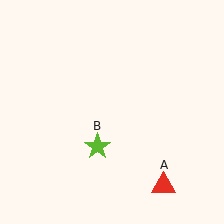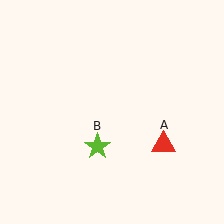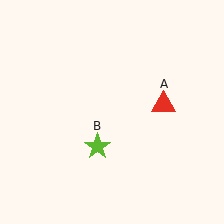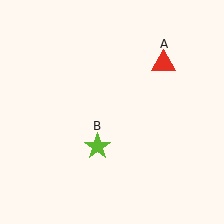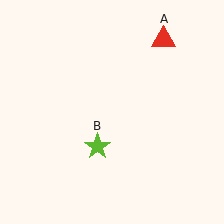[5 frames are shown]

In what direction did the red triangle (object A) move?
The red triangle (object A) moved up.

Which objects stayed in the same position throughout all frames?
Lime star (object B) remained stationary.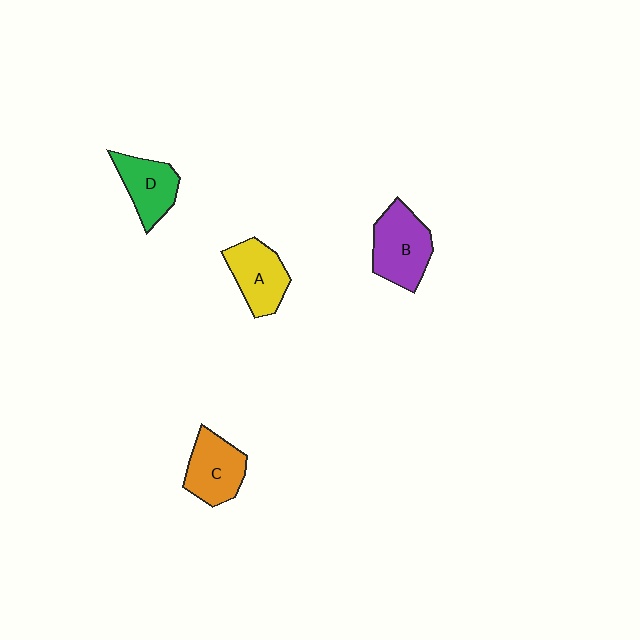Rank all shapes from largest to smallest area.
From largest to smallest: B (purple), C (orange), A (yellow), D (green).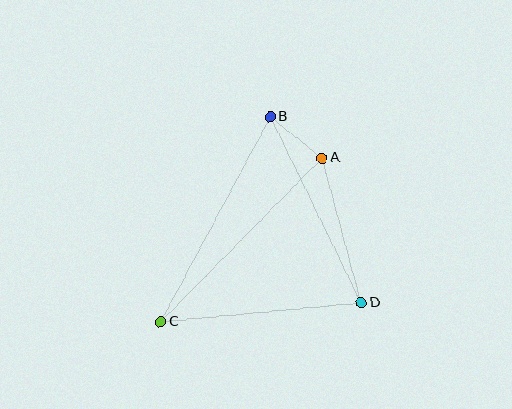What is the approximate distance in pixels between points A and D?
The distance between A and D is approximately 150 pixels.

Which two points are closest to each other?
Points A and B are closest to each other.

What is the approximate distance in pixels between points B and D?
The distance between B and D is approximately 207 pixels.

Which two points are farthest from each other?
Points B and C are farthest from each other.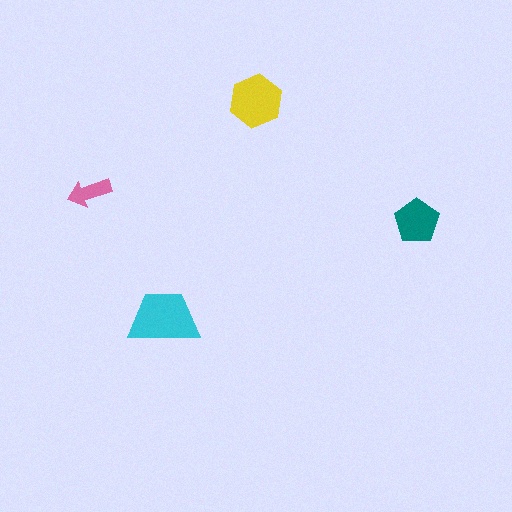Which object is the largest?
The cyan trapezoid.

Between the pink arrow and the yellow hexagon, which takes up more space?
The yellow hexagon.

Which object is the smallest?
The pink arrow.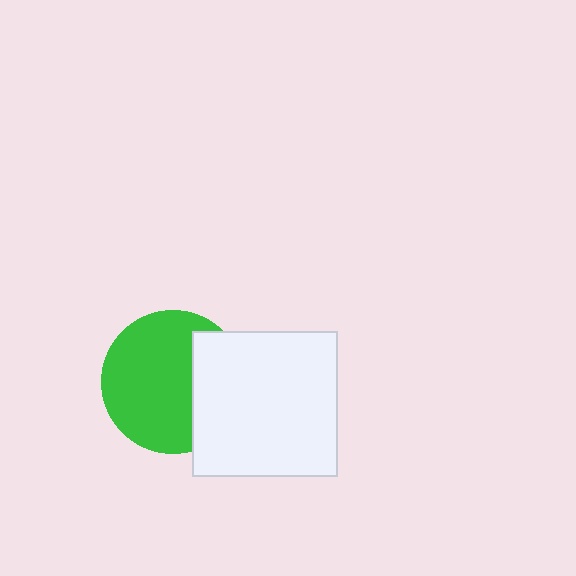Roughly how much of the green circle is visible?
Most of it is visible (roughly 68%).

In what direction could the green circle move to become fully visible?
The green circle could move left. That would shift it out from behind the white square entirely.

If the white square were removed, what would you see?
You would see the complete green circle.